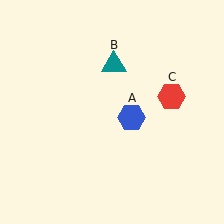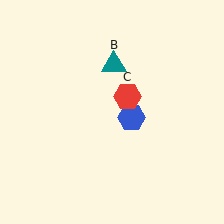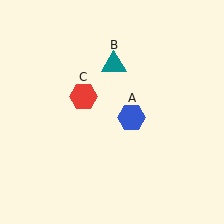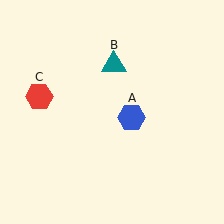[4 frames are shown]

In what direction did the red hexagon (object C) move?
The red hexagon (object C) moved left.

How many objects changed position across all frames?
1 object changed position: red hexagon (object C).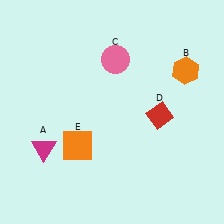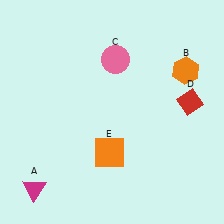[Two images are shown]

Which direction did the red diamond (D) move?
The red diamond (D) moved right.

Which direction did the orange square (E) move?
The orange square (E) moved right.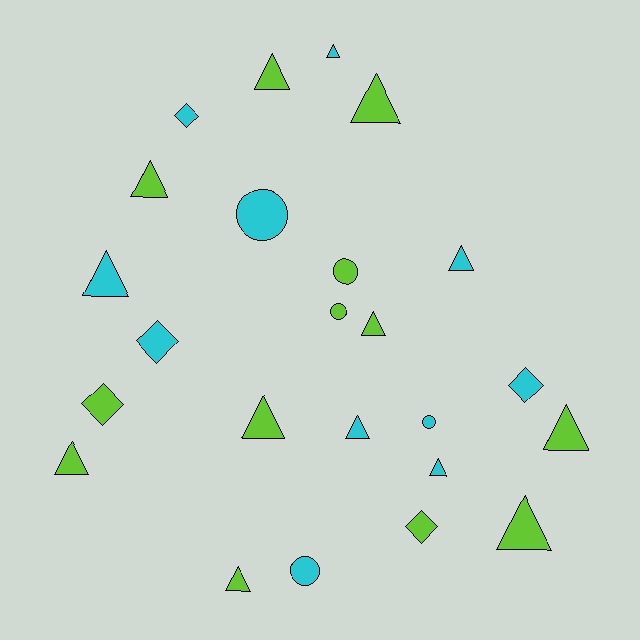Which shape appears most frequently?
Triangle, with 14 objects.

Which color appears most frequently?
Lime, with 13 objects.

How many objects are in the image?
There are 24 objects.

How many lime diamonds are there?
There are 2 lime diamonds.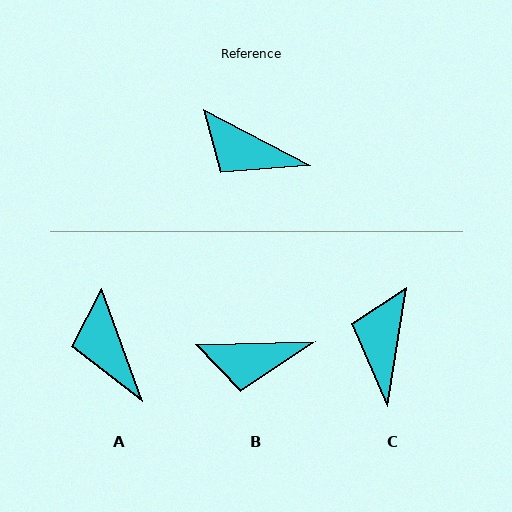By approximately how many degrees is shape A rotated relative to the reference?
Approximately 42 degrees clockwise.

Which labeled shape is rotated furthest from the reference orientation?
C, about 71 degrees away.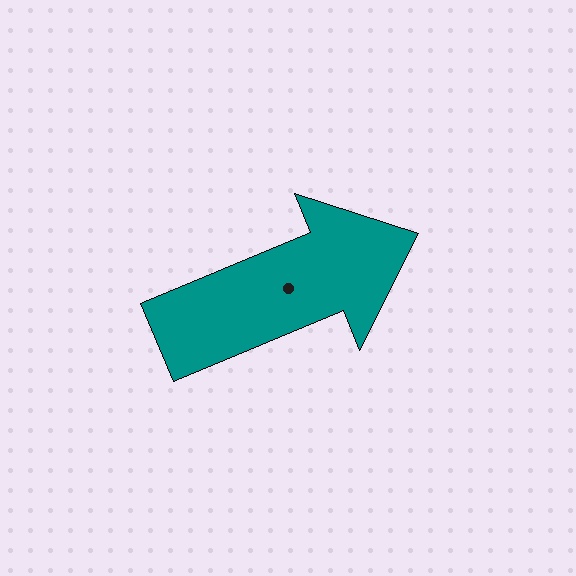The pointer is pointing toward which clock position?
Roughly 2 o'clock.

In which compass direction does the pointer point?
Northeast.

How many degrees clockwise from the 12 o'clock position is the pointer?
Approximately 67 degrees.